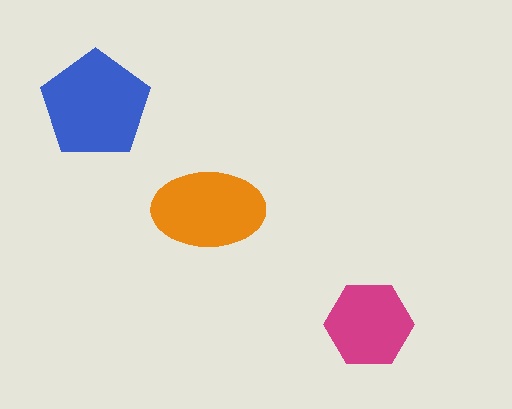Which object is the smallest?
The magenta hexagon.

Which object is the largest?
The blue pentagon.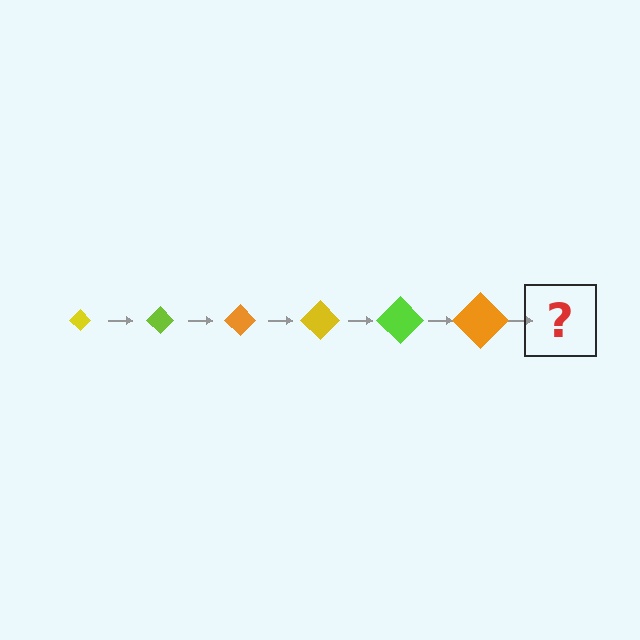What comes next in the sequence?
The next element should be a yellow diamond, larger than the previous one.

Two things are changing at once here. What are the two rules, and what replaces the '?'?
The two rules are that the diamond grows larger each step and the color cycles through yellow, lime, and orange. The '?' should be a yellow diamond, larger than the previous one.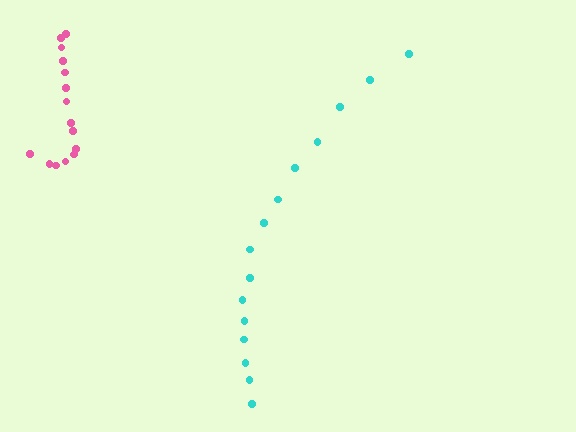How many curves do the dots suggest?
There are 2 distinct paths.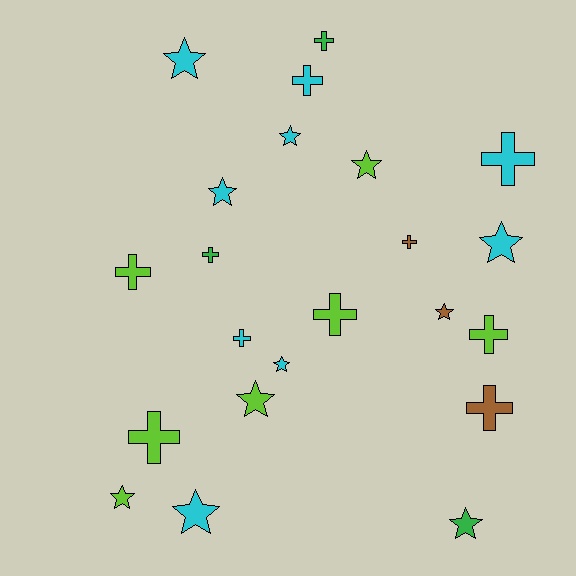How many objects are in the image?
There are 22 objects.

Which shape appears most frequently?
Star, with 11 objects.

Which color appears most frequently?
Cyan, with 9 objects.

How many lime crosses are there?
There are 4 lime crosses.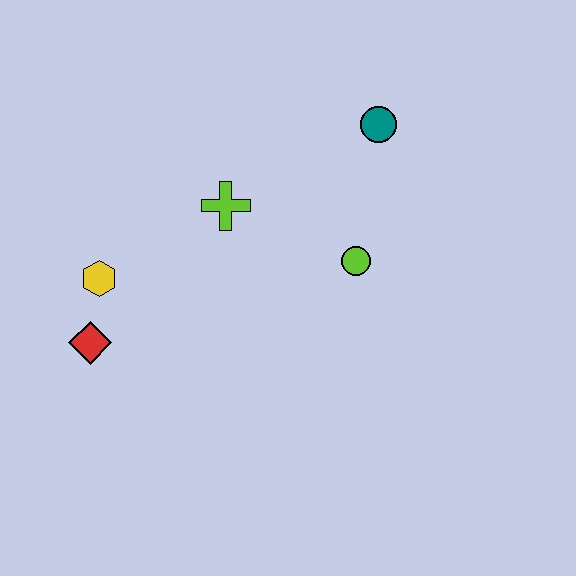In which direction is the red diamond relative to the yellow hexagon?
The red diamond is below the yellow hexagon.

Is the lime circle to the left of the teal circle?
Yes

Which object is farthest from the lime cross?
The red diamond is farthest from the lime cross.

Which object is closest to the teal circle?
The lime circle is closest to the teal circle.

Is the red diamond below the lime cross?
Yes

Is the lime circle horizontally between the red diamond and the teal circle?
Yes